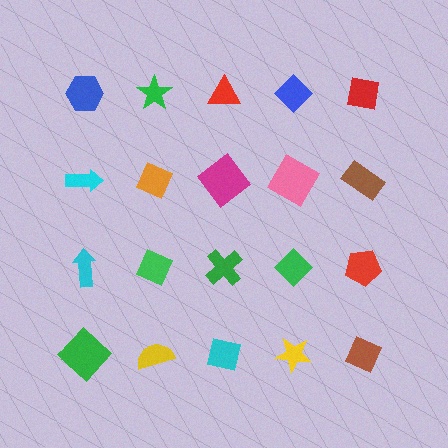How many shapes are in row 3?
5 shapes.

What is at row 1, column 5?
A red square.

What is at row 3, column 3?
A green cross.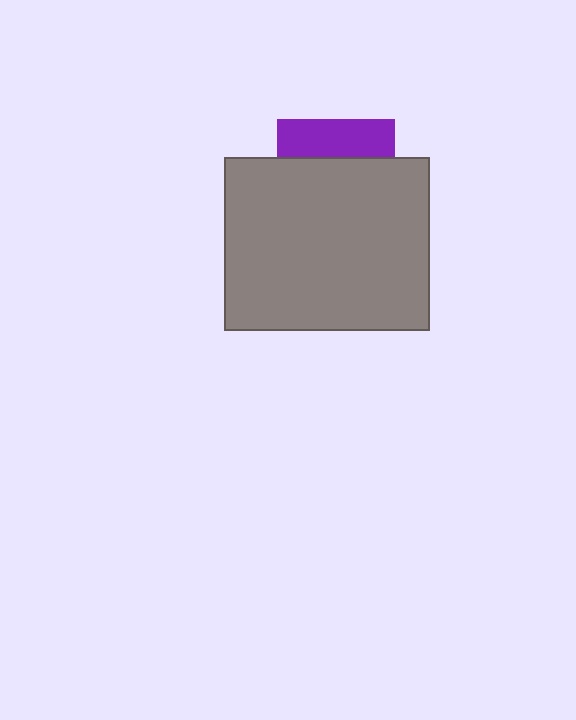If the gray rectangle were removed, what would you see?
You would see the complete purple square.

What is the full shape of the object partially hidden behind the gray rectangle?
The partially hidden object is a purple square.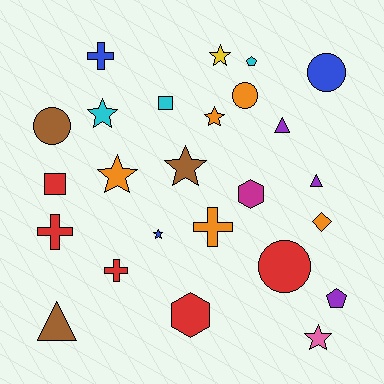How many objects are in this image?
There are 25 objects.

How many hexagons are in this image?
There are 2 hexagons.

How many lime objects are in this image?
There are no lime objects.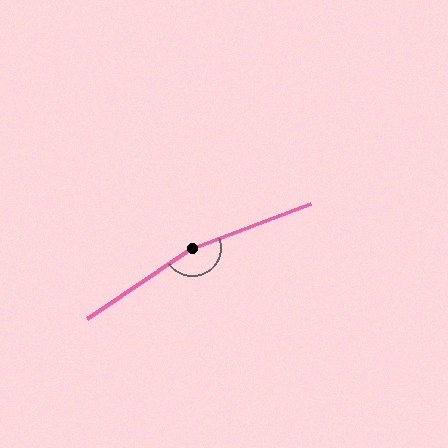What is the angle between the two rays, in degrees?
Approximately 166 degrees.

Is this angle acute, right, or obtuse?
It is obtuse.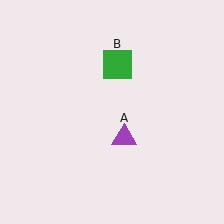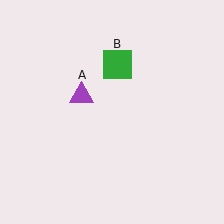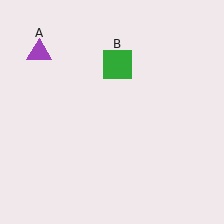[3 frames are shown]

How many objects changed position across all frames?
1 object changed position: purple triangle (object A).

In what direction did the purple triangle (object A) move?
The purple triangle (object A) moved up and to the left.